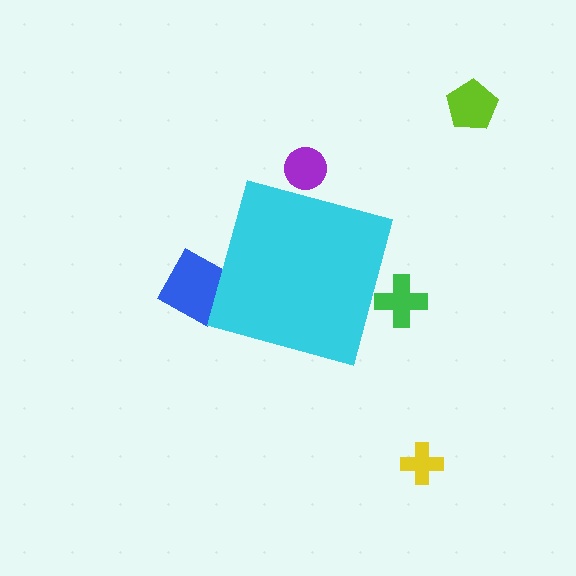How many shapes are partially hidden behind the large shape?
3 shapes are partially hidden.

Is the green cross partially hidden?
Yes, the green cross is partially hidden behind the cyan diamond.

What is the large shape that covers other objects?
A cyan diamond.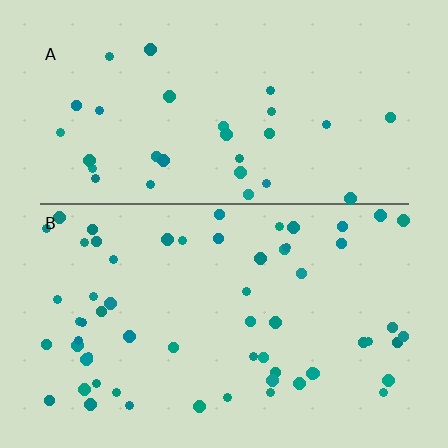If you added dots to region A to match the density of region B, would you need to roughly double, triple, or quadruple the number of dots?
Approximately double.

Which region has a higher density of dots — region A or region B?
B (the bottom).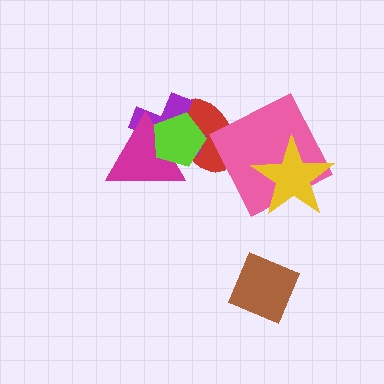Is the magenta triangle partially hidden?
Yes, it is partially covered by another shape.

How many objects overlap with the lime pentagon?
3 objects overlap with the lime pentagon.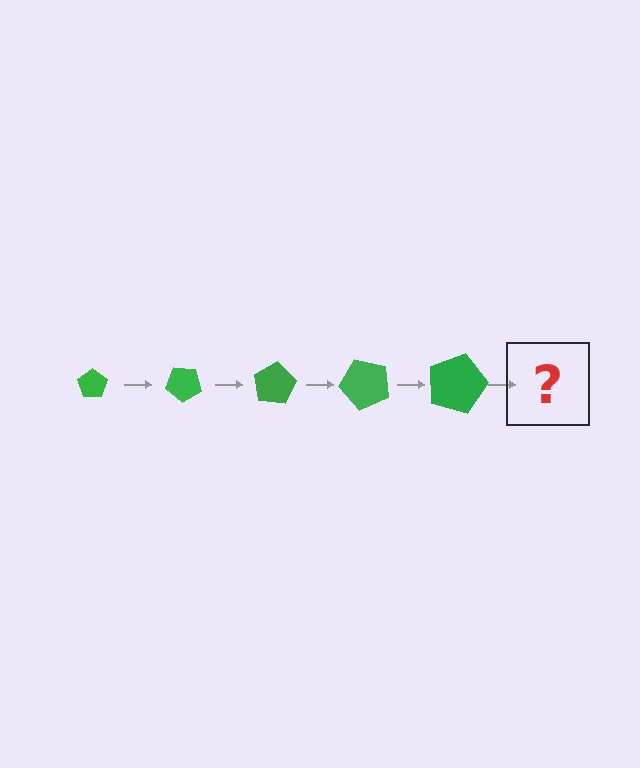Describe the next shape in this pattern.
It should be a pentagon, larger than the previous one and rotated 200 degrees from the start.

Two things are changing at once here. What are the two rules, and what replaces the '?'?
The two rules are that the pentagon grows larger each step and it rotates 40 degrees each step. The '?' should be a pentagon, larger than the previous one and rotated 200 degrees from the start.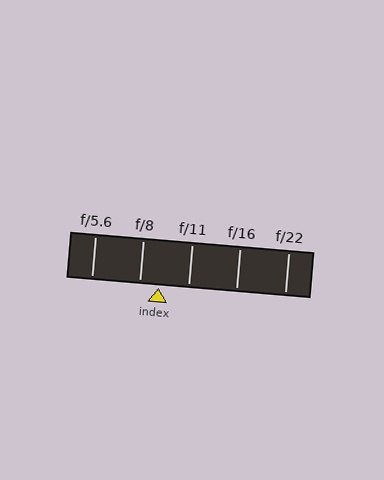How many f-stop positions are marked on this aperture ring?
There are 5 f-stop positions marked.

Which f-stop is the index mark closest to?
The index mark is closest to f/8.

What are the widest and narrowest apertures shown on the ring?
The widest aperture shown is f/5.6 and the narrowest is f/22.